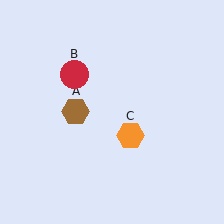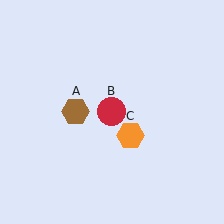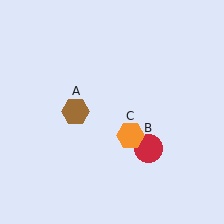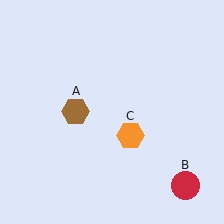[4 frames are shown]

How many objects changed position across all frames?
1 object changed position: red circle (object B).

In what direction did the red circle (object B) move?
The red circle (object B) moved down and to the right.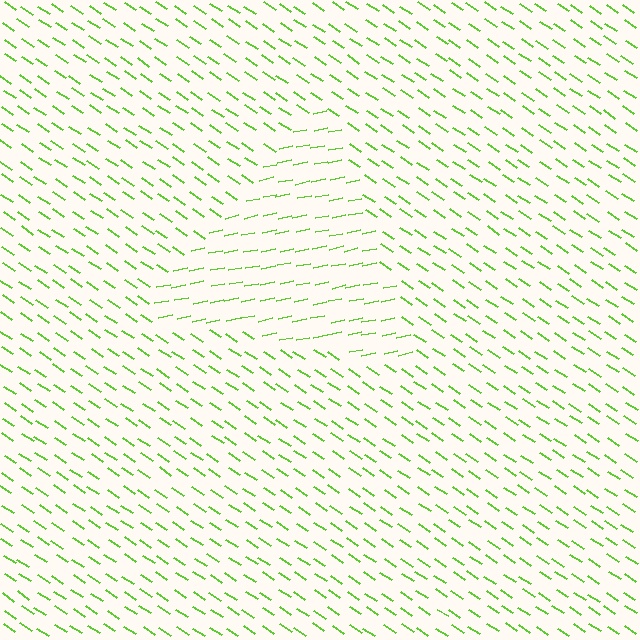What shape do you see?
I see a triangle.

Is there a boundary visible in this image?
Yes, there is a texture boundary formed by a change in line orientation.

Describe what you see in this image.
The image is filled with small lime line segments. A triangle region in the image has lines oriented differently from the surrounding lines, creating a visible texture boundary.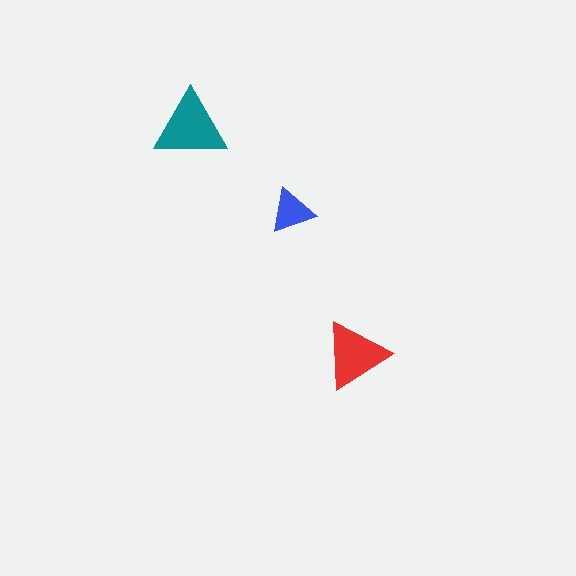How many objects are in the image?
There are 3 objects in the image.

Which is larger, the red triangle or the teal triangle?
The teal one.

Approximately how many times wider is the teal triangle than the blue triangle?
About 1.5 times wider.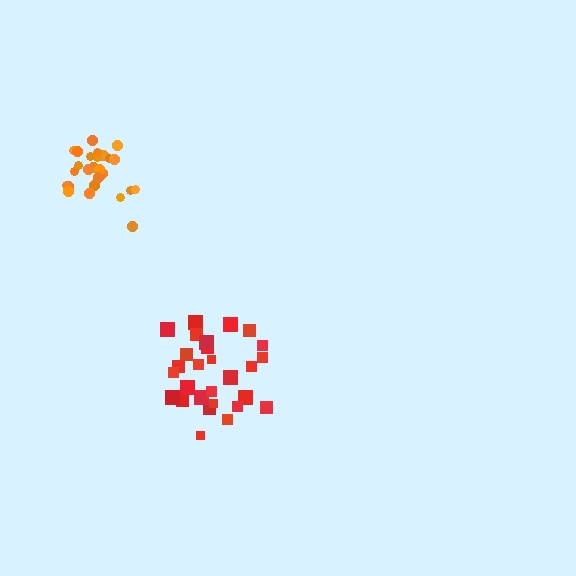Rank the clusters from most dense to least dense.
orange, red.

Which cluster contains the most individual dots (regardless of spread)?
Red (28).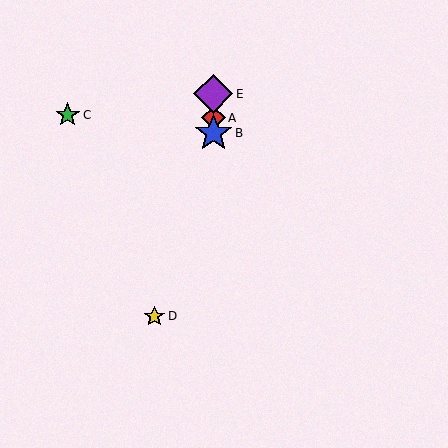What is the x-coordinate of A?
Object A is at x≈213.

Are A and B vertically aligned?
Yes, both are at x≈213.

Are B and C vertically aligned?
No, B is at x≈213 and C is at x≈68.